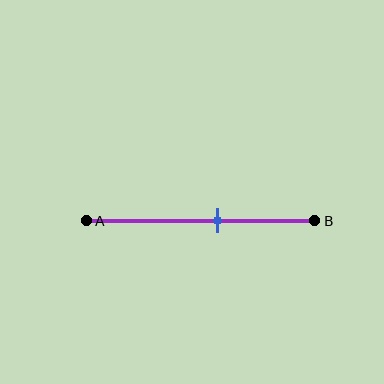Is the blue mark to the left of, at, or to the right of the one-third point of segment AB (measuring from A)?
The blue mark is to the right of the one-third point of segment AB.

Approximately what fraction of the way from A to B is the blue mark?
The blue mark is approximately 55% of the way from A to B.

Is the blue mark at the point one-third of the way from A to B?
No, the mark is at about 55% from A, not at the 33% one-third point.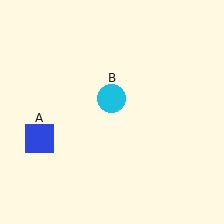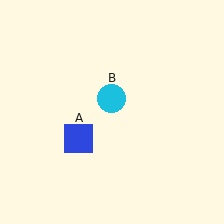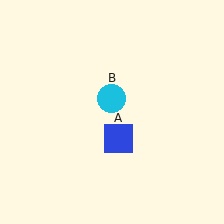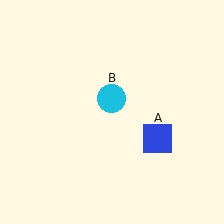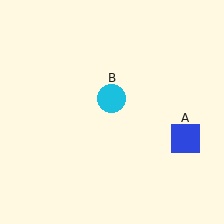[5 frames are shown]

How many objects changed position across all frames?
1 object changed position: blue square (object A).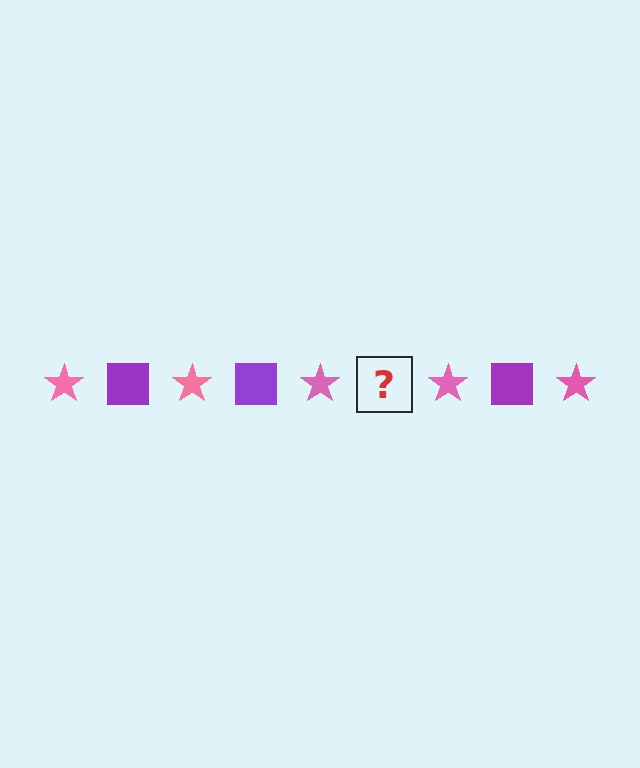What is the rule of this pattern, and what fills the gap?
The rule is that the pattern alternates between pink star and purple square. The gap should be filled with a purple square.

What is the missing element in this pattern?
The missing element is a purple square.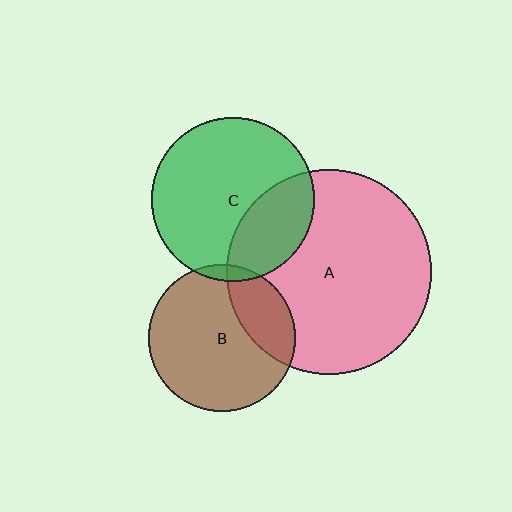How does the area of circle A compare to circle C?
Approximately 1.6 times.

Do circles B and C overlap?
Yes.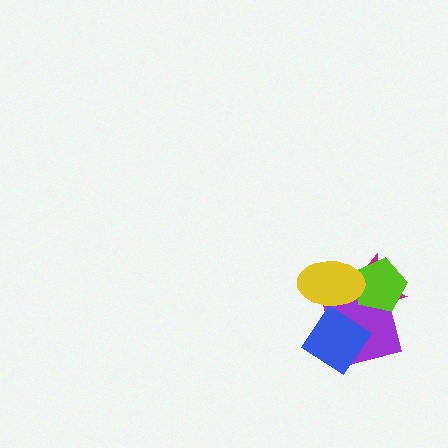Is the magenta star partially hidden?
Yes, it is partially covered by another shape.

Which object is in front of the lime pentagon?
The yellow ellipse is in front of the lime pentagon.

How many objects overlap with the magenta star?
4 objects overlap with the magenta star.